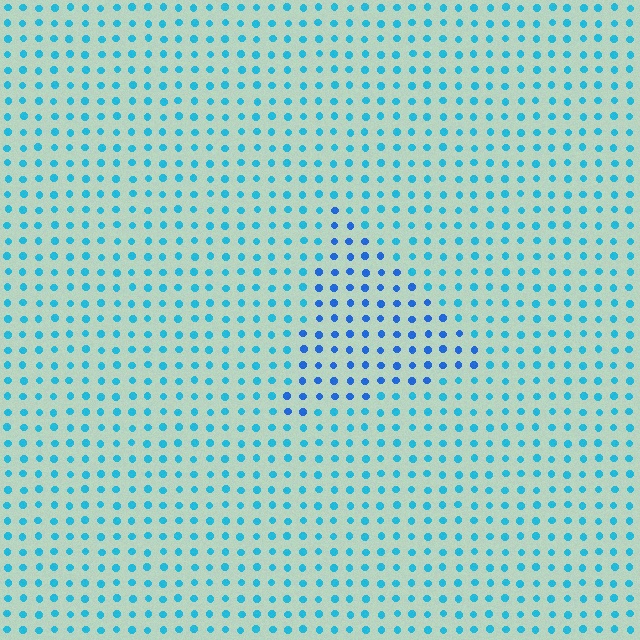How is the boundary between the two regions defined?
The boundary is defined purely by a slight shift in hue (about 27 degrees). Spacing, size, and orientation are identical on both sides.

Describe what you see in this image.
The image is filled with small cyan elements in a uniform arrangement. A triangle-shaped region is visible where the elements are tinted to a slightly different hue, forming a subtle color boundary.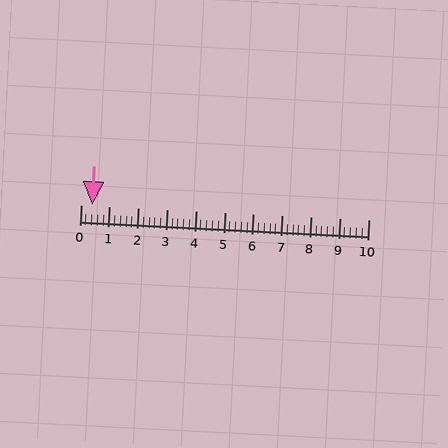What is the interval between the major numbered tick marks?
The major tick marks are spaced 1 units apart.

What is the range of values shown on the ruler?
The ruler shows values from 0 to 10.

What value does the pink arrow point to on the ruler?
The pink arrow points to approximately 0.4.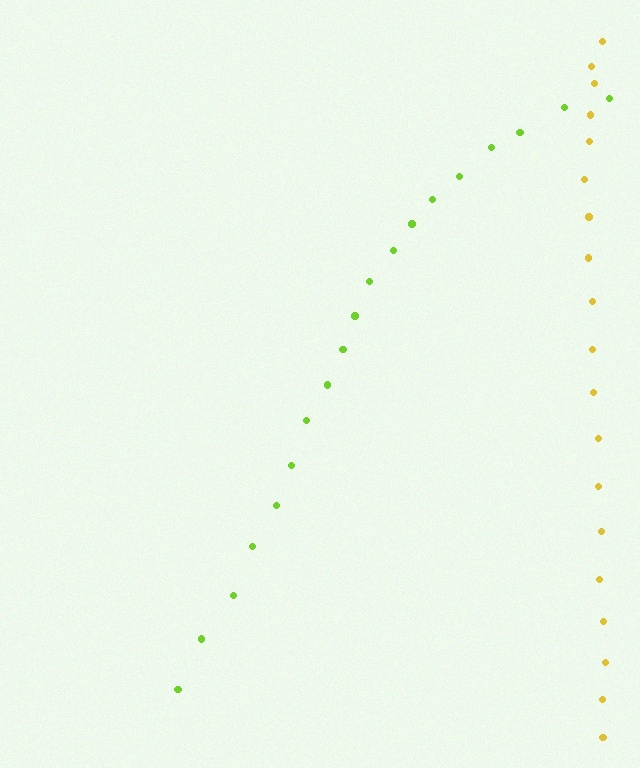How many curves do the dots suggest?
There are 2 distinct paths.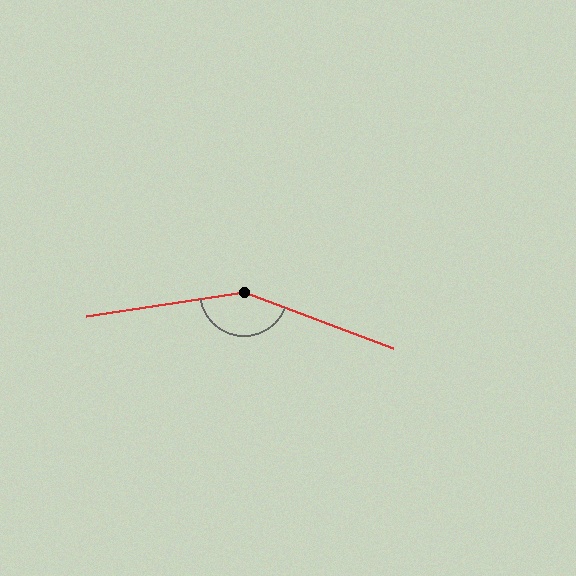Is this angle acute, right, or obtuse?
It is obtuse.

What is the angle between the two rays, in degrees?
Approximately 150 degrees.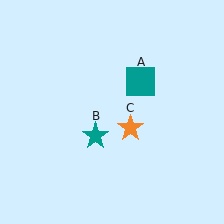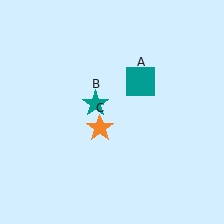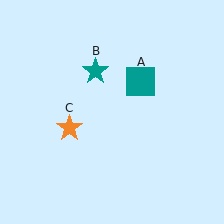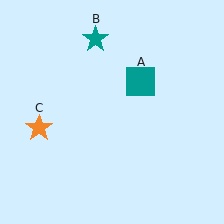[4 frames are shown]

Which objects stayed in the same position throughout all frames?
Teal square (object A) remained stationary.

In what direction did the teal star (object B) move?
The teal star (object B) moved up.